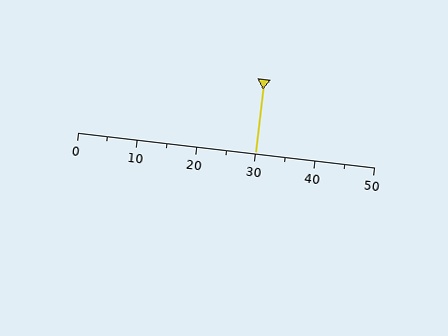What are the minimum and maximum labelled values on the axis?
The axis runs from 0 to 50.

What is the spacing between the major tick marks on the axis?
The major ticks are spaced 10 apart.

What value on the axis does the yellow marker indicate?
The marker indicates approximately 30.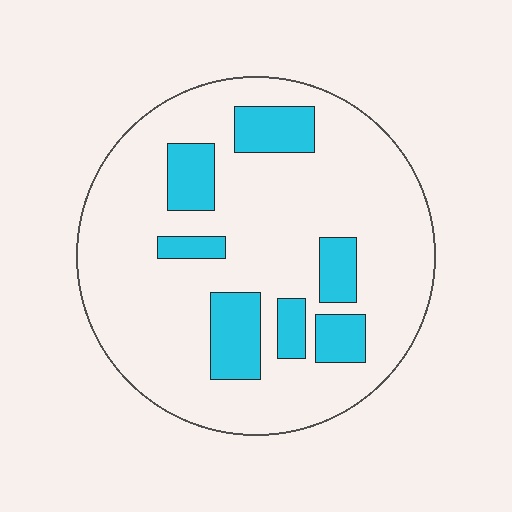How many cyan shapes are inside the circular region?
7.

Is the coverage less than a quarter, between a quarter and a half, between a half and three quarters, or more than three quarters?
Less than a quarter.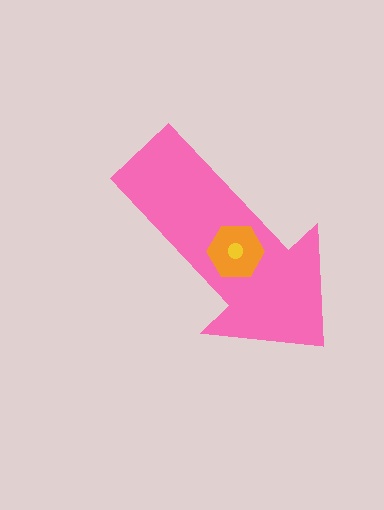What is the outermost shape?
The pink arrow.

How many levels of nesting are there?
3.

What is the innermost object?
The yellow circle.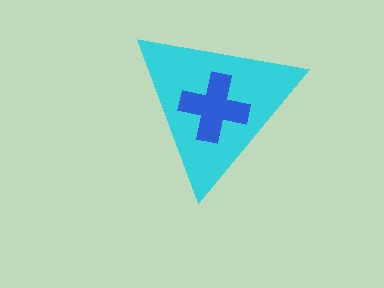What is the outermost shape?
The cyan triangle.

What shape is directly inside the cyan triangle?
The blue cross.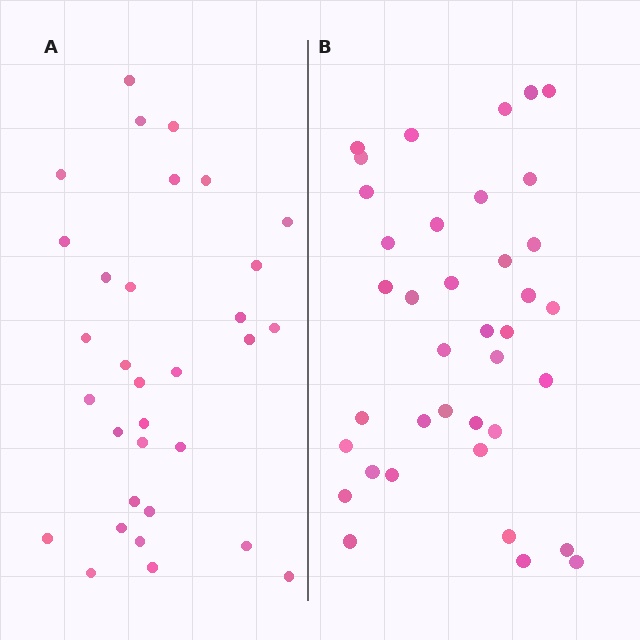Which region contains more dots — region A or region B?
Region B (the right region) has more dots.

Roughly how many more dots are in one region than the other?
Region B has about 6 more dots than region A.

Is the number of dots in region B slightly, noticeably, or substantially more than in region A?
Region B has only slightly more — the two regions are fairly close. The ratio is roughly 1.2 to 1.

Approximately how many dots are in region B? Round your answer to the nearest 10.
About 40 dots. (The exact count is 38, which rounds to 40.)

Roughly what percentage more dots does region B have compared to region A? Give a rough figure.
About 20% more.